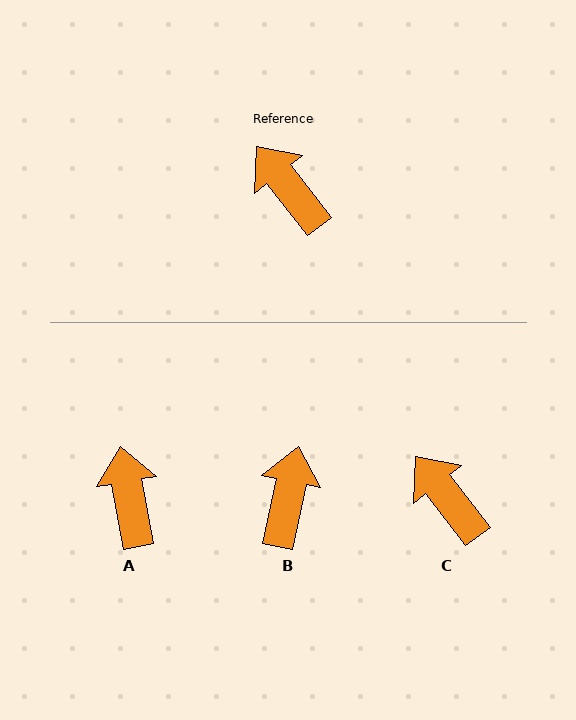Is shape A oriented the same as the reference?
No, it is off by about 28 degrees.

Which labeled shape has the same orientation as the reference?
C.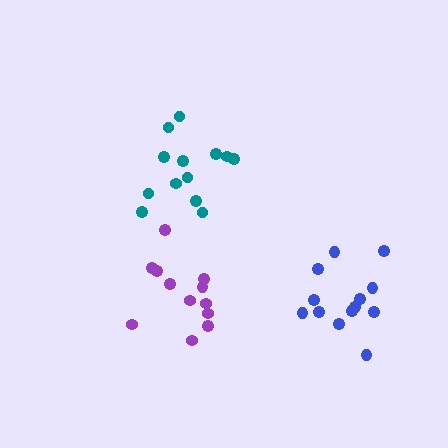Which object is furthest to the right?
The blue cluster is rightmost.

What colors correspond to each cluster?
The clusters are colored: blue, purple, teal.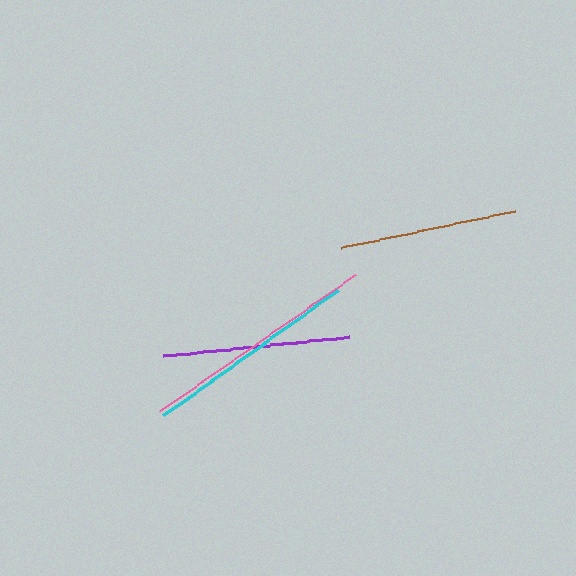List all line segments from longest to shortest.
From longest to shortest: pink, cyan, purple, brown.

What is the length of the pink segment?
The pink segment is approximately 237 pixels long.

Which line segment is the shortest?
The brown line is the shortest at approximately 178 pixels.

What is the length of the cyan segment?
The cyan segment is approximately 215 pixels long.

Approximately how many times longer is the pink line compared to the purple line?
The pink line is approximately 1.3 times the length of the purple line.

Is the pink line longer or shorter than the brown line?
The pink line is longer than the brown line.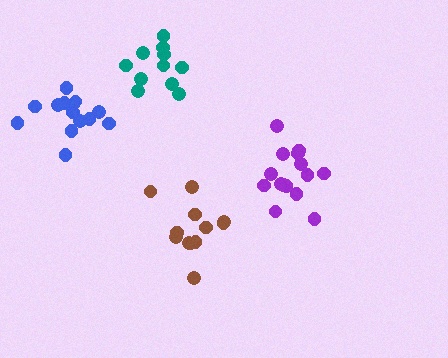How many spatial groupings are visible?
There are 4 spatial groupings.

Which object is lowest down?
The brown cluster is bottommost.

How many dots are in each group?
Group 1: 15 dots, Group 2: 14 dots, Group 3: 11 dots, Group 4: 12 dots (52 total).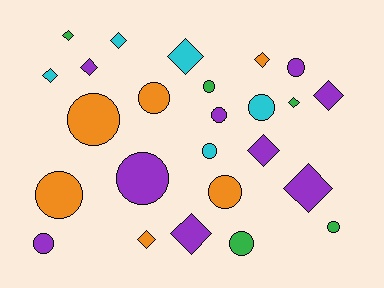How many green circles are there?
There are 3 green circles.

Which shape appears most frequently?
Circle, with 13 objects.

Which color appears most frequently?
Purple, with 9 objects.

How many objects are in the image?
There are 25 objects.